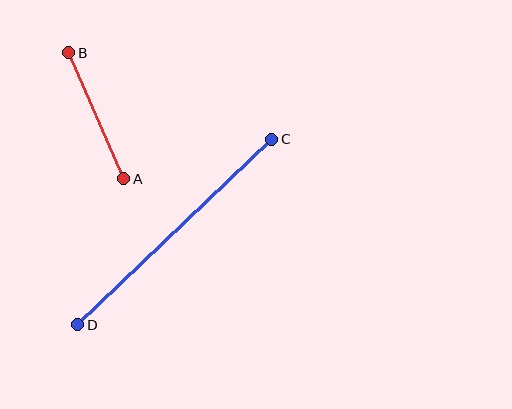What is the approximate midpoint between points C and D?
The midpoint is at approximately (175, 232) pixels.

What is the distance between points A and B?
The distance is approximately 137 pixels.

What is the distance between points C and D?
The distance is approximately 269 pixels.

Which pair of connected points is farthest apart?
Points C and D are farthest apart.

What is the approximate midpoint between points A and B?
The midpoint is at approximately (96, 116) pixels.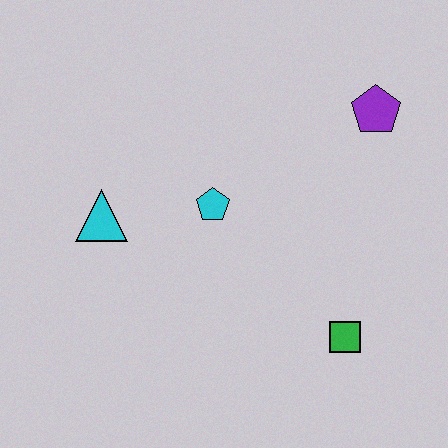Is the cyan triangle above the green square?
Yes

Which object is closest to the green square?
The cyan pentagon is closest to the green square.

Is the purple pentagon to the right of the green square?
Yes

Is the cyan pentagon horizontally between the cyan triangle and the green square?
Yes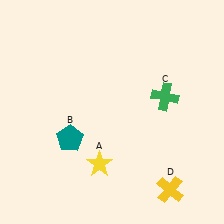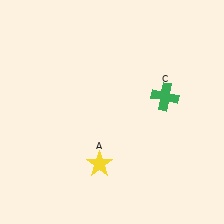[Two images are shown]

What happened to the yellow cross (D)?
The yellow cross (D) was removed in Image 2. It was in the bottom-right area of Image 1.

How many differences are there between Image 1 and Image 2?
There are 2 differences between the two images.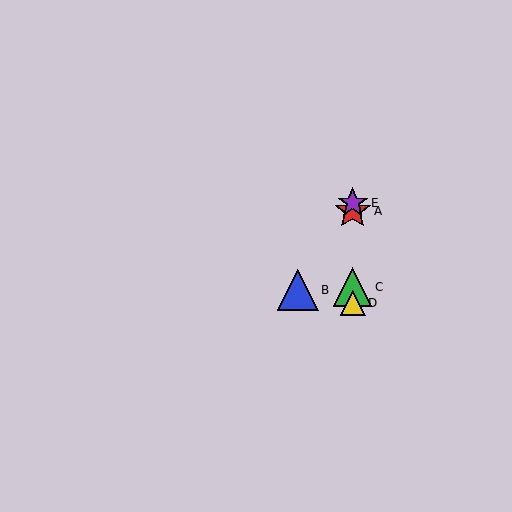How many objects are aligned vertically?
4 objects (A, C, D, E) are aligned vertically.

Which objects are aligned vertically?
Objects A, C, D, E are aligned vertically.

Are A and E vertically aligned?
Yes, both are at x≈353.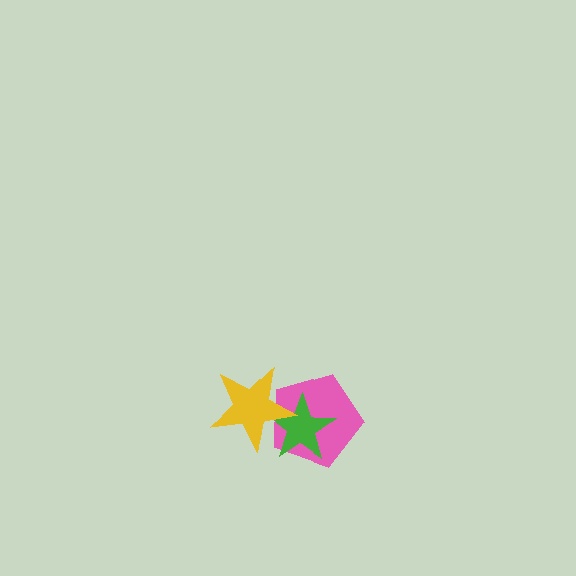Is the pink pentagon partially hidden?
Yes, it is partially covered by another shape.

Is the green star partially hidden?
Yes, it is partially covered by another shape.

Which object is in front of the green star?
The yellow star is in front of the green star.